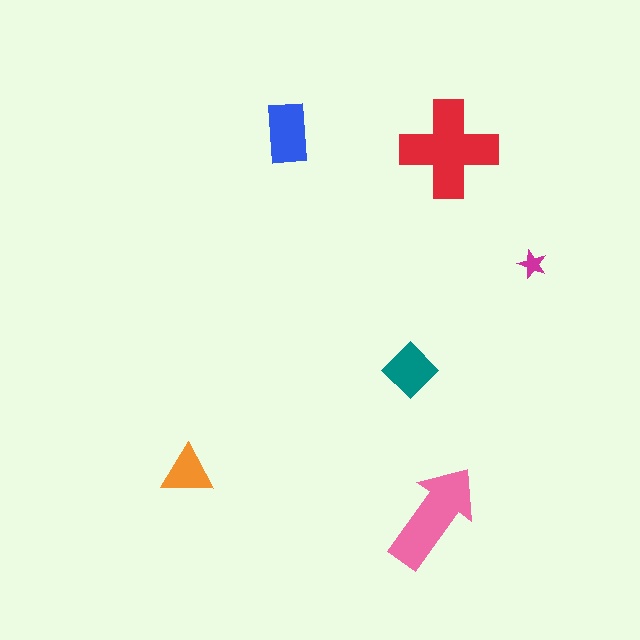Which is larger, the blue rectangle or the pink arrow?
The pink arrow.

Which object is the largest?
The red cross.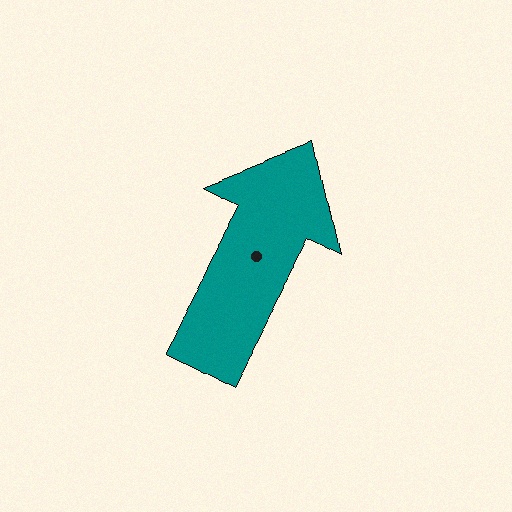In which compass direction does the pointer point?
Northeast.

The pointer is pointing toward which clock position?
Roughly 1 o'clock.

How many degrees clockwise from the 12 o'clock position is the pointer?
Approximately 28 degrees.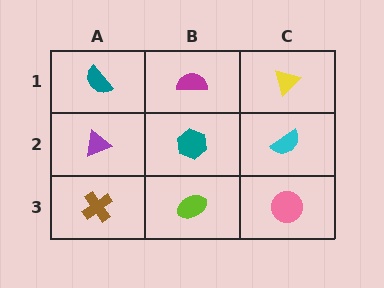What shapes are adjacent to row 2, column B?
A magenta semicircle (row 1, column B), a lime ellipse (row 3, column B), a purple triangle (row 2, column A), a cyan semicircle (row 2, column C).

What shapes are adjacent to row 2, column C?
A yellow triangle (row 1, column C), a pink circle (row 3, column C), a teal hexagon (row 2, column B).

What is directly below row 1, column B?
A teal hexagon.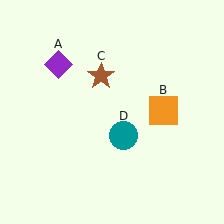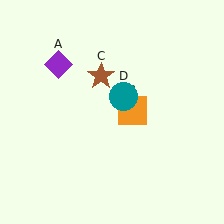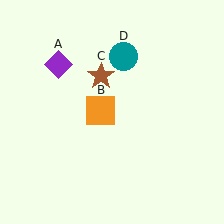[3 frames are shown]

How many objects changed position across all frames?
2 objects changed position: orange square (object B), teal circle (object D).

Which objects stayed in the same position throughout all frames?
Purple diamond (object A) and brown star (object C) remained stationary.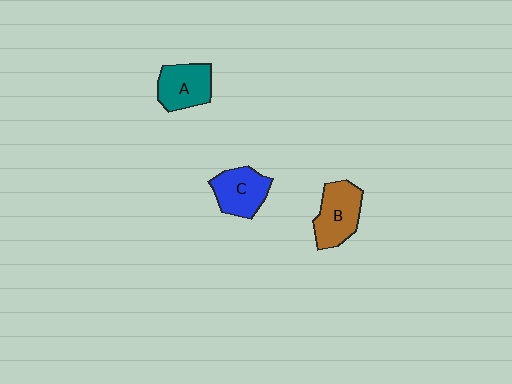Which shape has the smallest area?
Shape A (teal).